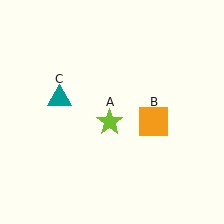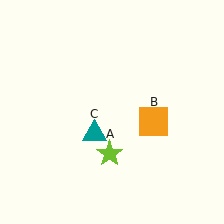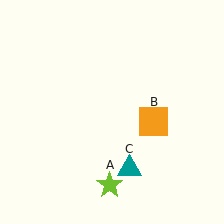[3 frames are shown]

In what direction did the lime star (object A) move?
The lime star (object A) moved down.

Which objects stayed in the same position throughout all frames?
Orange square (object B) remained stationary.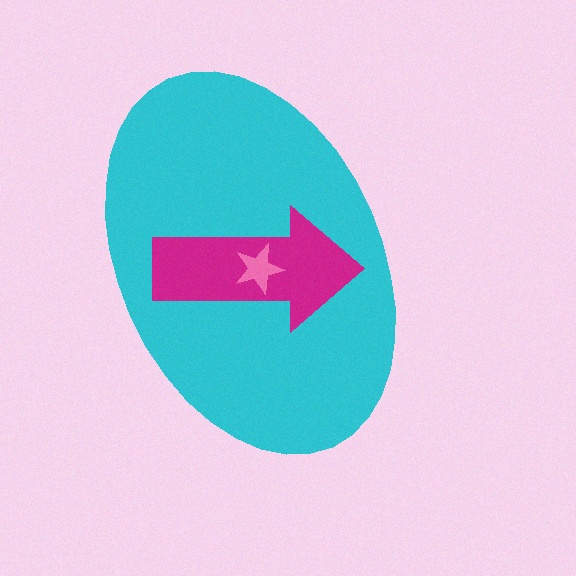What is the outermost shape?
The cyan ellipse.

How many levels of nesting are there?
3.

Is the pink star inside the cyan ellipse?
Yes.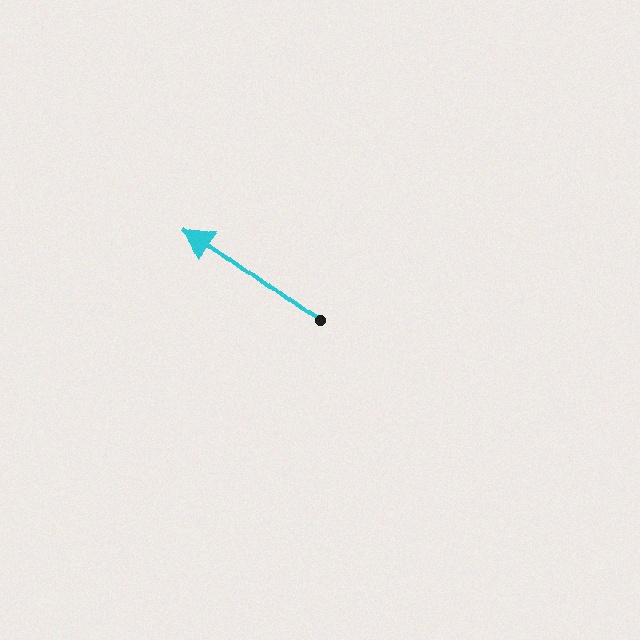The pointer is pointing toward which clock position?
Roughly 10 o'clock.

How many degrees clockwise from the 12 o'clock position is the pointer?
Approximately 306 degrees.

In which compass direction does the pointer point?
Northwest.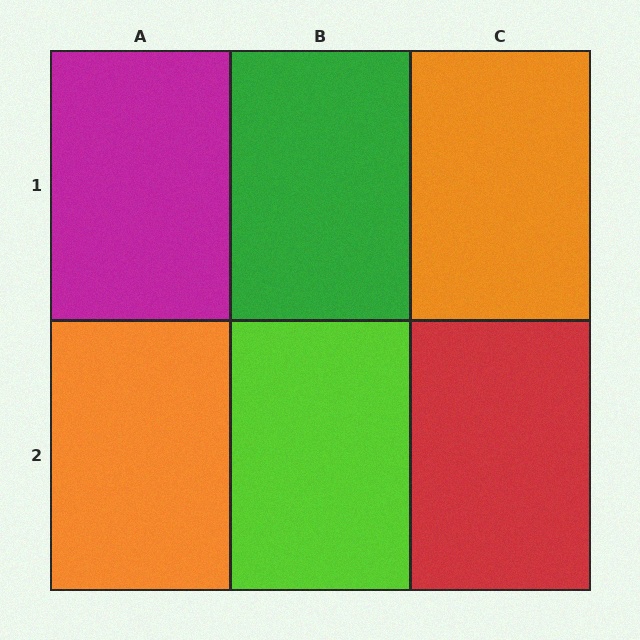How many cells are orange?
2 cells are orange.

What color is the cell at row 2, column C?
Red.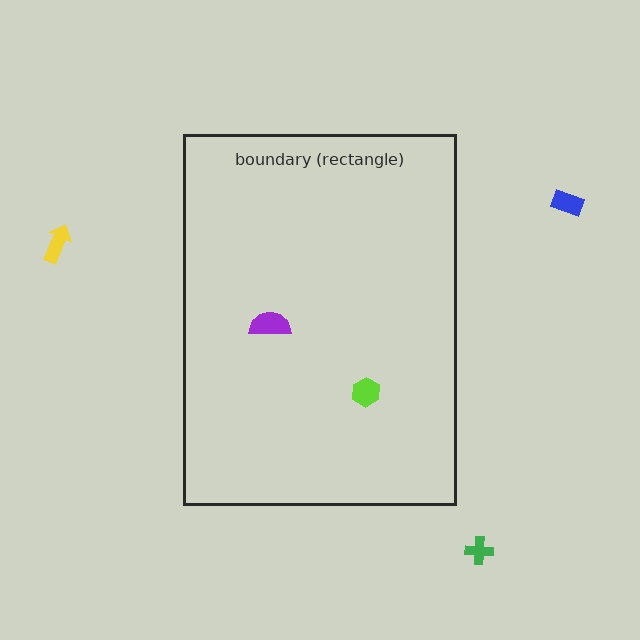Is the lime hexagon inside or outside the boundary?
Inside.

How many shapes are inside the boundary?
2 inside, 3 outside.